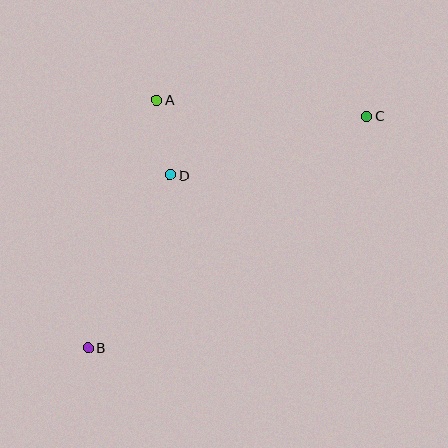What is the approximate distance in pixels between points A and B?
The distance between A and B is approximately 257 pixels.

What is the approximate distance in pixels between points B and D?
The distance between B and D is approximately 192 pixels.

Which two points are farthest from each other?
Points B and C are farthest from each other.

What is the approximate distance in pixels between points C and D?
The distance between C and D is approximately 204 pixels.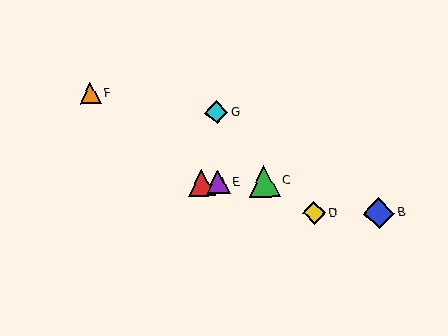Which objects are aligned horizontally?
Objects A, C, E are aligned horizontally.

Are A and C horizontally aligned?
Yes, both are at y≈183.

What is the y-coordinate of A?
Object A is at y≈183.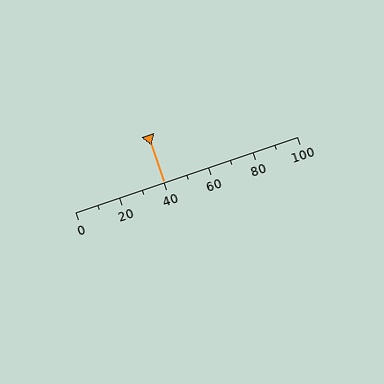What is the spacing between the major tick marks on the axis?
The major ticks are spaced 20 apart.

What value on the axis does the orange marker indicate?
The marker indicates approximately 40.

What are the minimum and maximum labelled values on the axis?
The axis runs from 0 to 100.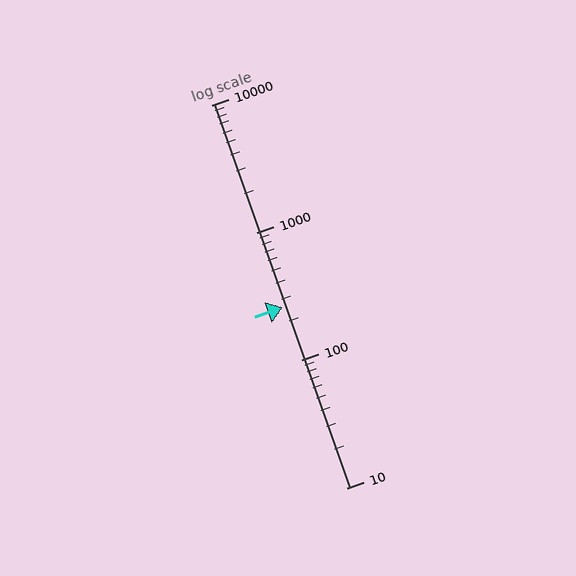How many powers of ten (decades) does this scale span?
The scale spans 3 decades, from 10 to 10000.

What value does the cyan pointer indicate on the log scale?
The pointer indicates approximately 260.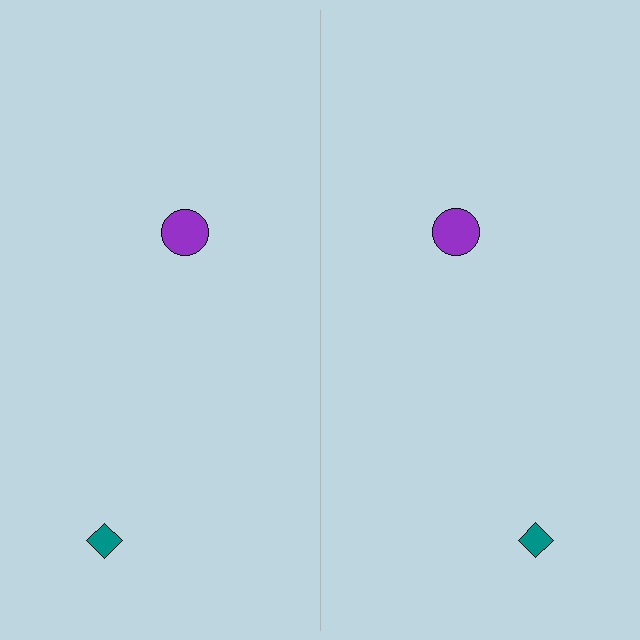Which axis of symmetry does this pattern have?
The pattern has a vertical axis of symmetry running through the center of the image.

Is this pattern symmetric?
Yes, this pattern has bilateral (reflection) symmetry.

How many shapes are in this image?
There are 4 shapes in this image.